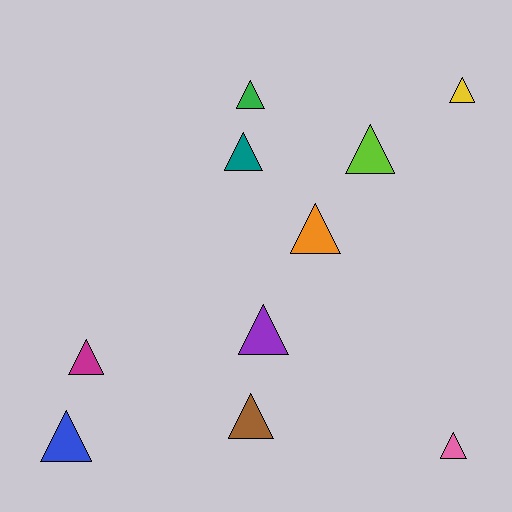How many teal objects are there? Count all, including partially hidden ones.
There is 1 teal object.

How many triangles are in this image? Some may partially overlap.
There are 10 triangles.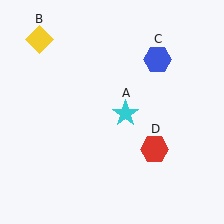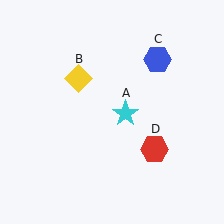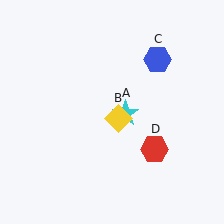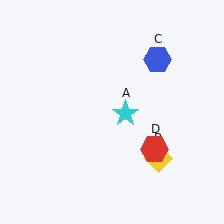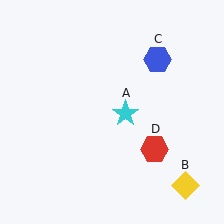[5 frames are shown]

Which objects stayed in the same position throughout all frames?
Cyan star (object A) and blue hexagon (object C) and red hexagon (object D) remained stationary.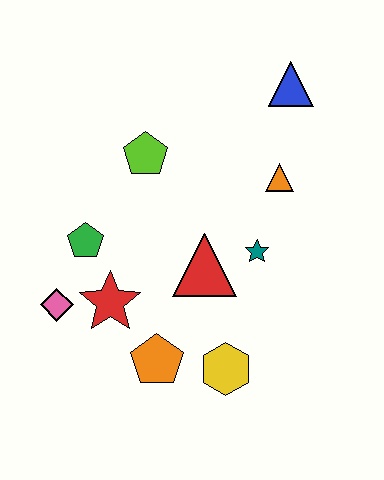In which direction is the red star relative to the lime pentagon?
The red star is below the lime pentagon.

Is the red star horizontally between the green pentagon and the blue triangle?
Yes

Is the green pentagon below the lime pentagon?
Yes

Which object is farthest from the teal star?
The pink diamond is farthest from the teal star.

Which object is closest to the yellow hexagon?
The orange pentagon is closest to the yellow hexagon.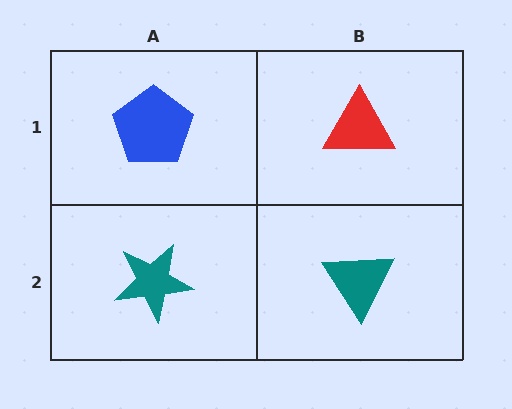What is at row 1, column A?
A blue pentagon.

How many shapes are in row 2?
2 shapes.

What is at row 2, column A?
A teal star.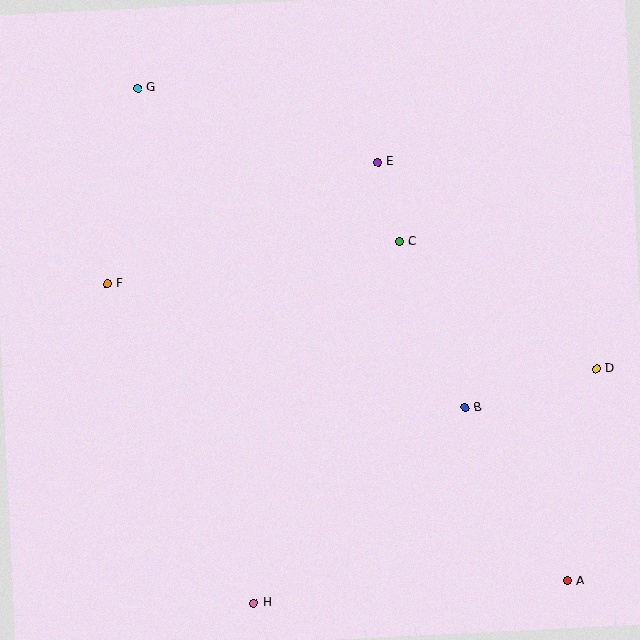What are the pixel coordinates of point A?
Point A is at (568, 581).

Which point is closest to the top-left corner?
Point G is closest to the top-left corner.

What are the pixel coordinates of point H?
Point H is at (254, 603).